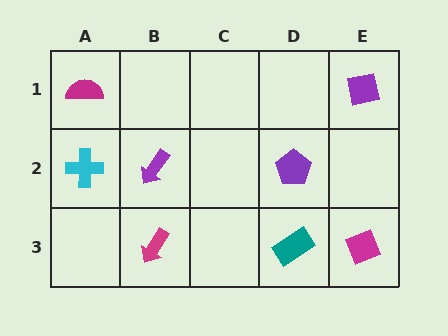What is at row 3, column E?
A magenta diamond.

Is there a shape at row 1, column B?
No, that cell is empty.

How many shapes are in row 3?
3 shapes.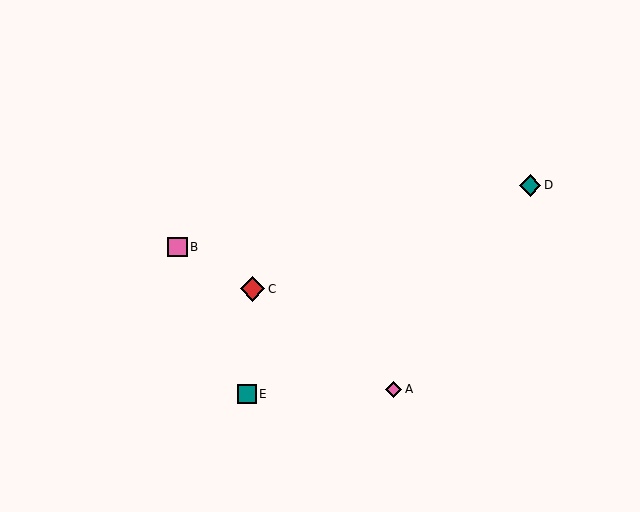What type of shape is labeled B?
Shape B is a pink square.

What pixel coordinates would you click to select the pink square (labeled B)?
Click at (178, 247) to select the pink square B.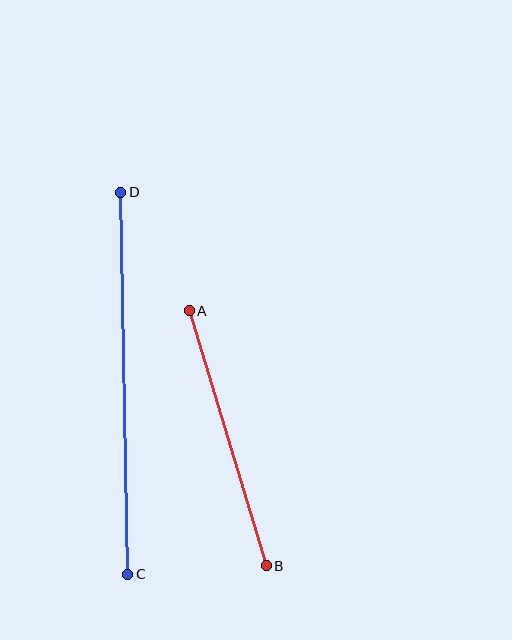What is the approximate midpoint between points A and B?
The midpoint is at approximately (228, 438) pixels.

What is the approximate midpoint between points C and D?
The midpoint is at approximately (124, 383) pixels.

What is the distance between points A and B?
The distance is approximately 267 pixels.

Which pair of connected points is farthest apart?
Points C and D are farthest apart.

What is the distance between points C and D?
The distance is approximately 382 pixels.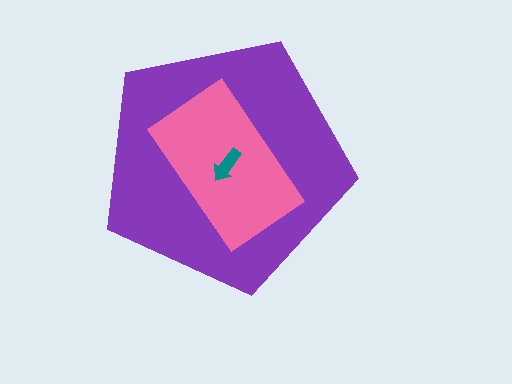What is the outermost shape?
The purple pentagon.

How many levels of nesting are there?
3.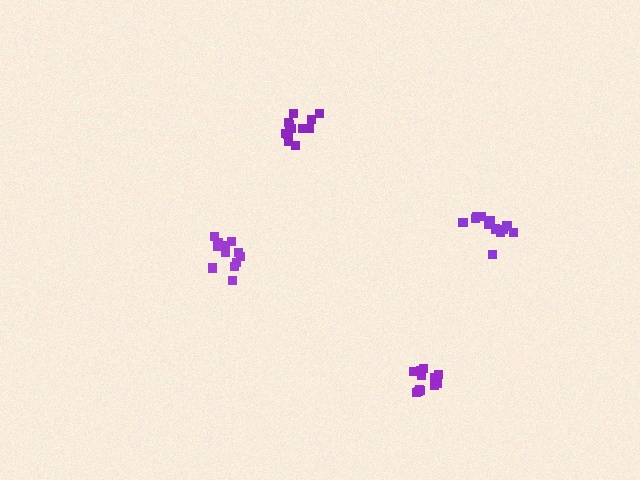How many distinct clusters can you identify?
There are 4 distinct clusters.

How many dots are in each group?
Group 1: 12 dots, Group 2: 14 dots, Group 3: 13 dots, Group 4: 12 dots (51 total).